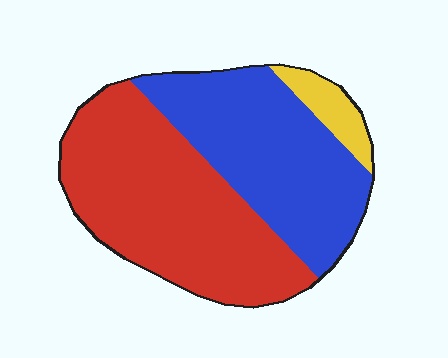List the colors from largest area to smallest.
From largest to smallest: red, blue, yellow.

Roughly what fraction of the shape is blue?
Blue covers 41% of the shape.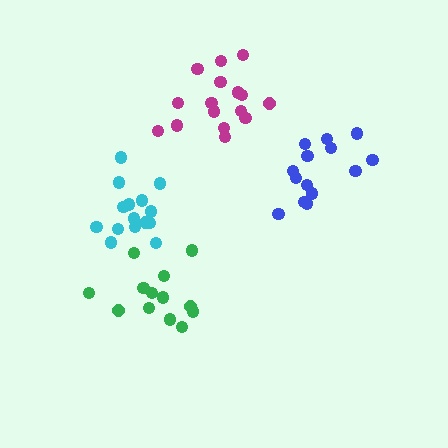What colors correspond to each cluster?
The clusters are colored: green, blue, cyan, magenta.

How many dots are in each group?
Group 1: 13 dots, Group 2: 14 dots, Group 3: 15 dots, Group 4: 16 dots (58 total).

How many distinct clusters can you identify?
There are 4 distinct clusters.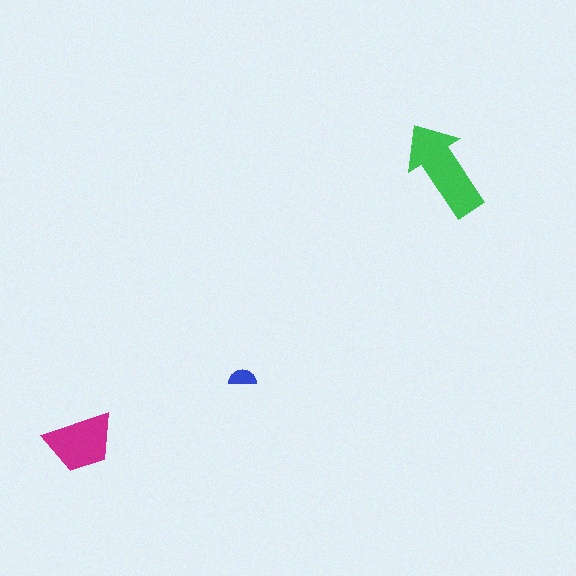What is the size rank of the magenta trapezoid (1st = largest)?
2nd.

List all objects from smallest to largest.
The blue semicircle, the magenta trapezoid, the green arrow.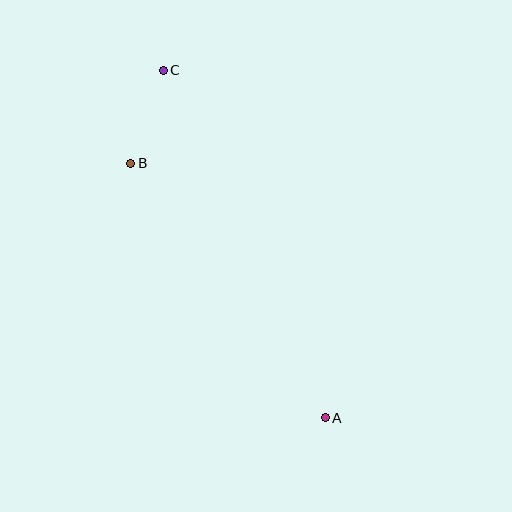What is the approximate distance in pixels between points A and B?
The distance between A and B is approximately 321 pixels.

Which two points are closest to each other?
Points B and C are closest to each other.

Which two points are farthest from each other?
Points A and C are farthest from each other.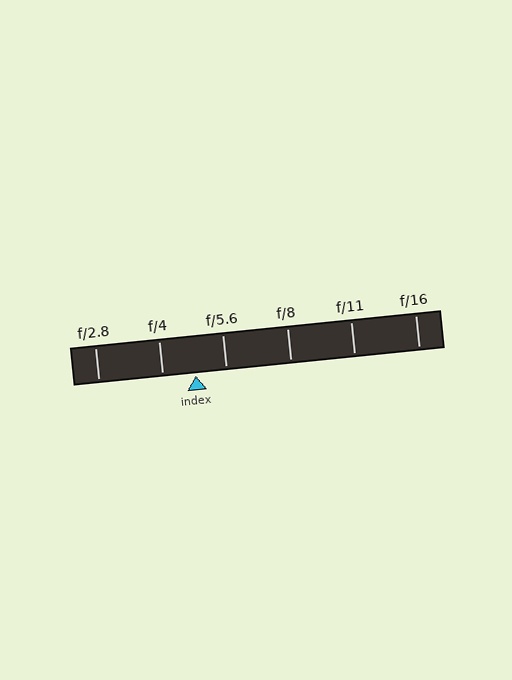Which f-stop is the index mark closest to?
The index mark is closest to f/5.6.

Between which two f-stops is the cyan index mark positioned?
The index mark is between f/4 and f/5.6.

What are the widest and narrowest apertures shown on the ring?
The widest aperture shown is f/2.8 and the narrowest is f/16.